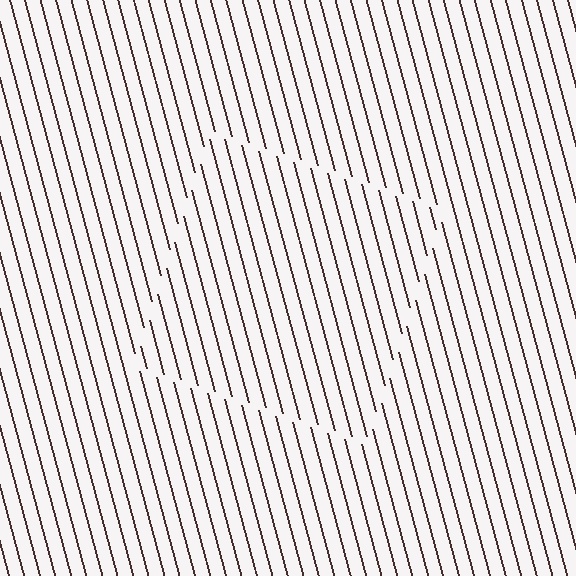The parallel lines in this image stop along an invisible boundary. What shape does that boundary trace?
An illusory square. The interior of the shape contains the same grating, shifted by half a period — the contour is defined by the phase discontinuity where line-ends from the inner and outer gratings abut.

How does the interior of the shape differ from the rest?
The interior of the shape contains the same grating, shifted by half a period — the contour is defined by the phase discontinuity where line-ends from the inner and outer gratings abut.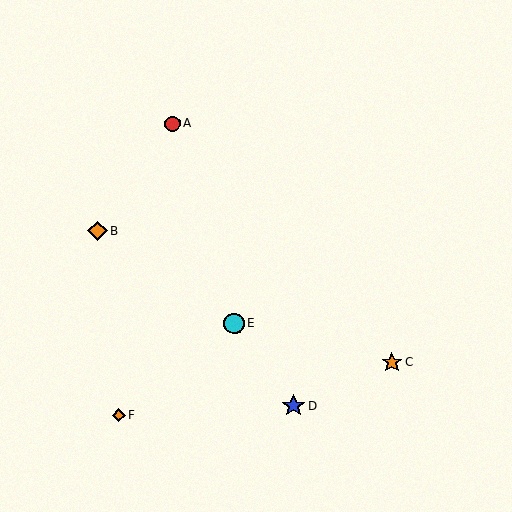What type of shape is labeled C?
Shape C is an orange star.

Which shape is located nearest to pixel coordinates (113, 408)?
The orange diamond (labeled F) at (119, 415) is nearest to that location.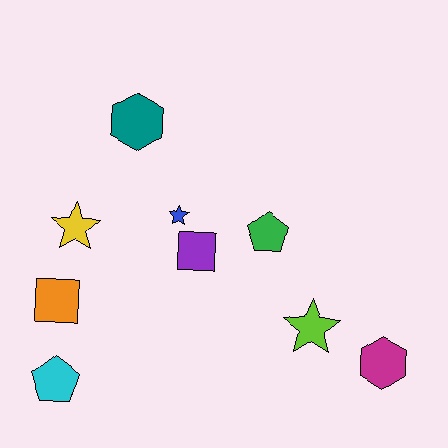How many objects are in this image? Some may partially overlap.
There are 9 objects.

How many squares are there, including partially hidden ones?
There are 2 squares.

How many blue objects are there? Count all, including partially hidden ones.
There is 1 blue object.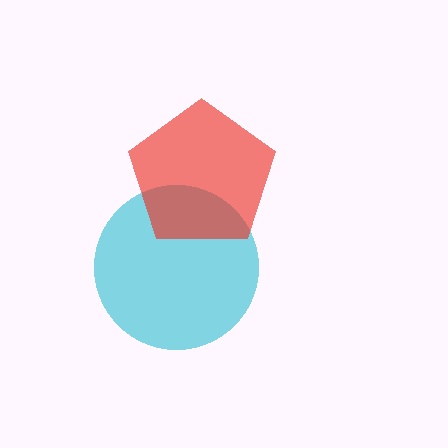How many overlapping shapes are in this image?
There are 2 overlapping shapes in the image.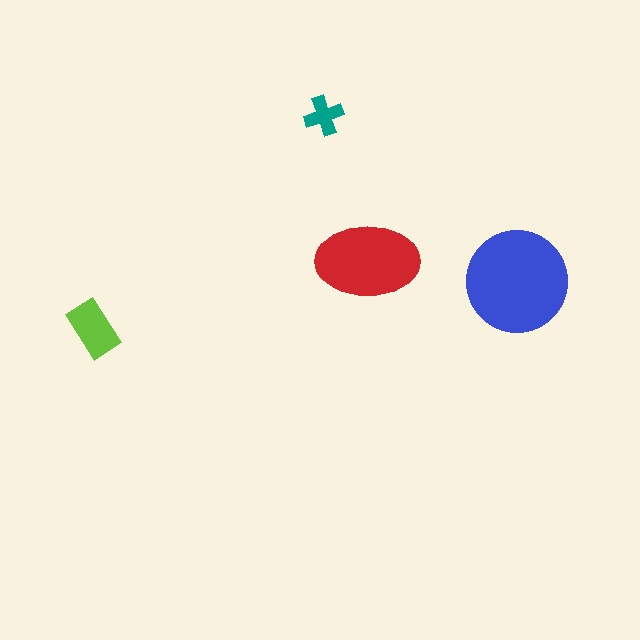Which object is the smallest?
The teal cross.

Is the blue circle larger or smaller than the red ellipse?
Larger.